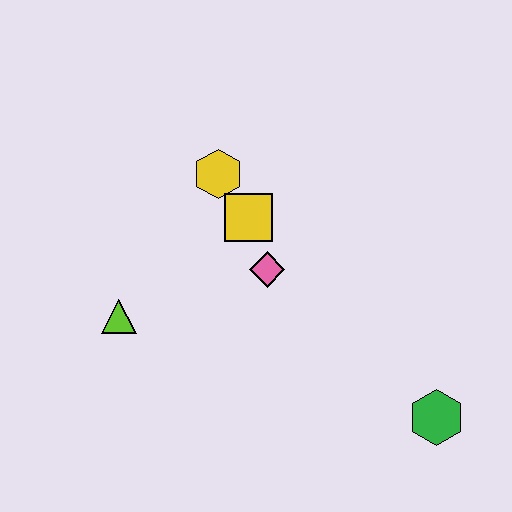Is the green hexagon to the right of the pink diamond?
Yes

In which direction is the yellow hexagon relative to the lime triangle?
The yellow hexagon is above the lime triangle.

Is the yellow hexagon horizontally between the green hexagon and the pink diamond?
No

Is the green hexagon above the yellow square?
No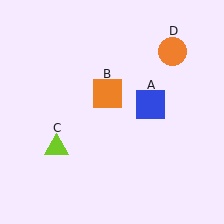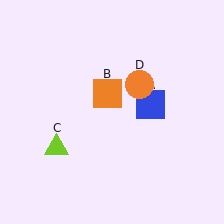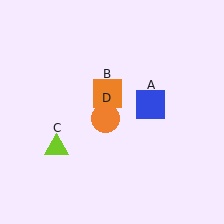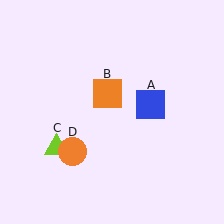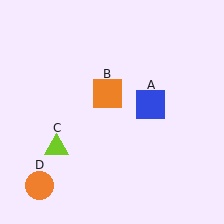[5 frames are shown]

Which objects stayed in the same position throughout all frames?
Blue square (object A) and orange square (object B) and lime triangle (object C) remained stationary.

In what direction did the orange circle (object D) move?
The orange circle (object D) moved down and to the left.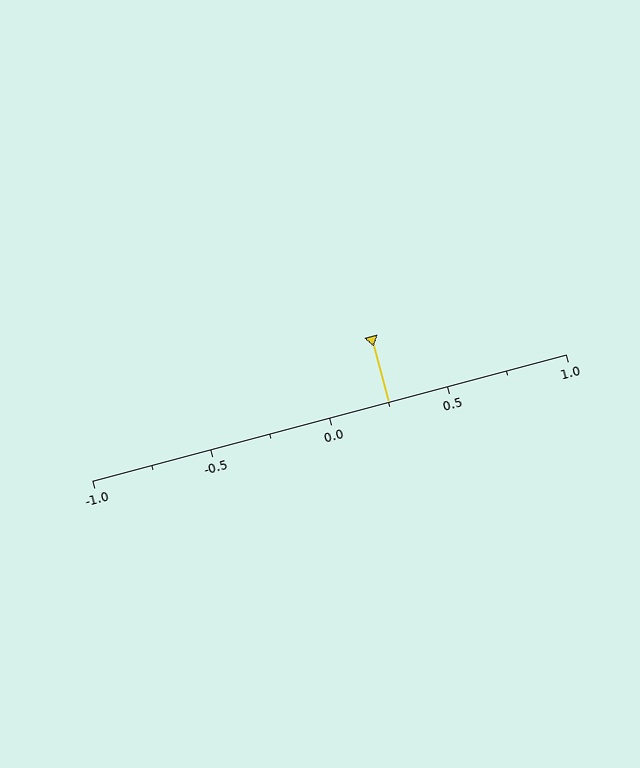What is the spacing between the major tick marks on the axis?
The major ticks are spaced 0.5 apart.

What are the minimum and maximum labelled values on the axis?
The axis runs from -1.0 to 1.0.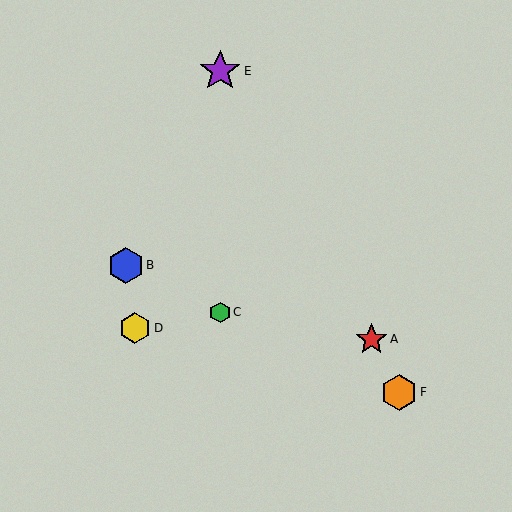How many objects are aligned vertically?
2 objects (C, E) are aligned vertically.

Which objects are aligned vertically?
Objects C, E are aligned vertically.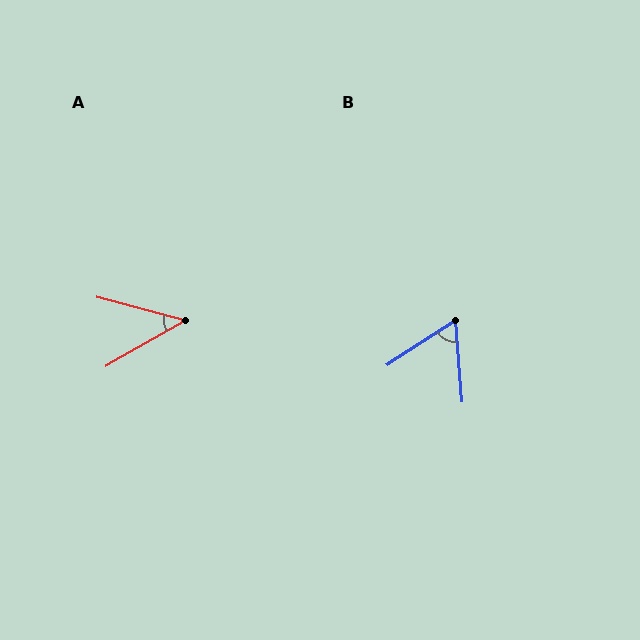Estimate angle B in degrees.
Approximately 62 degrees.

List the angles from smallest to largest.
A (45°), B (62°).